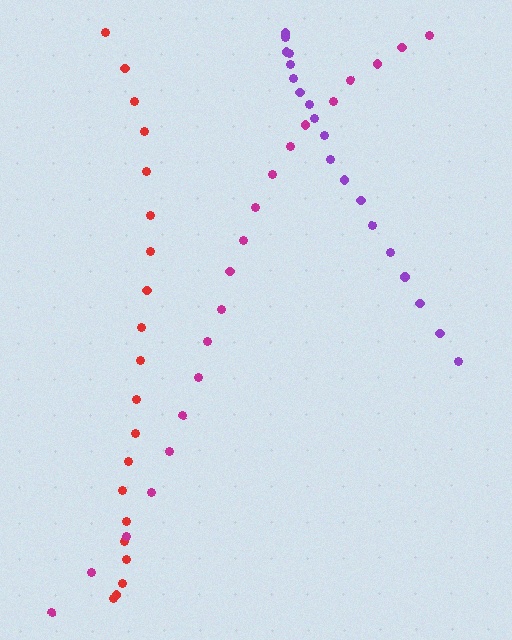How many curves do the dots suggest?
There are 3 distinct paths.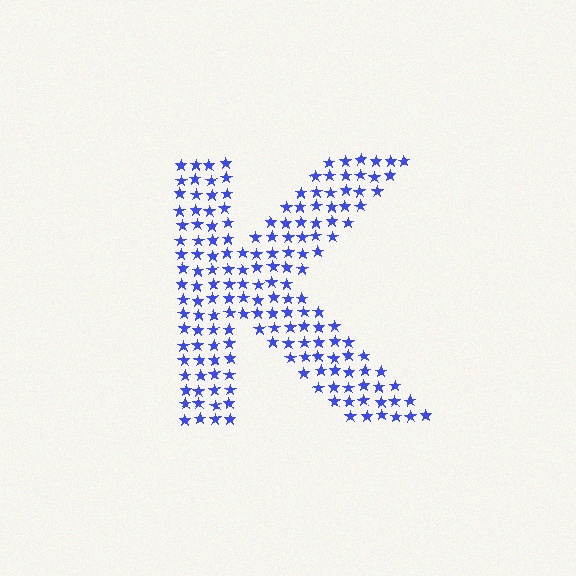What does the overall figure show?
The overall figure shows the letter K.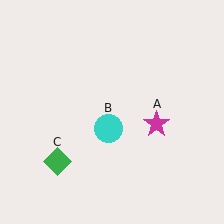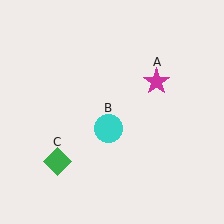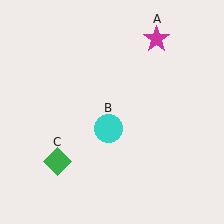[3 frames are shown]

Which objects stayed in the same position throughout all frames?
Cyan circle (object B) and green diamond (object C) remained stationary.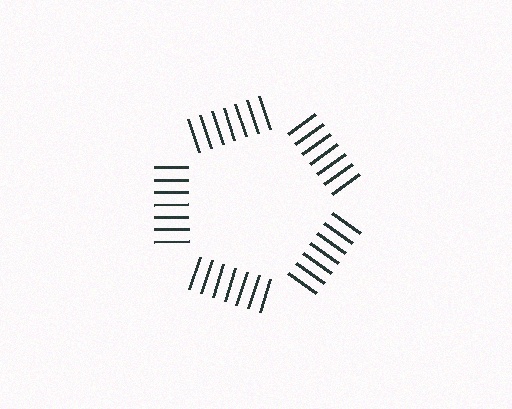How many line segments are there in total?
35 — 7 along each of the 5 edges.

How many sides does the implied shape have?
5 sides — the line-ends trace a pentagon.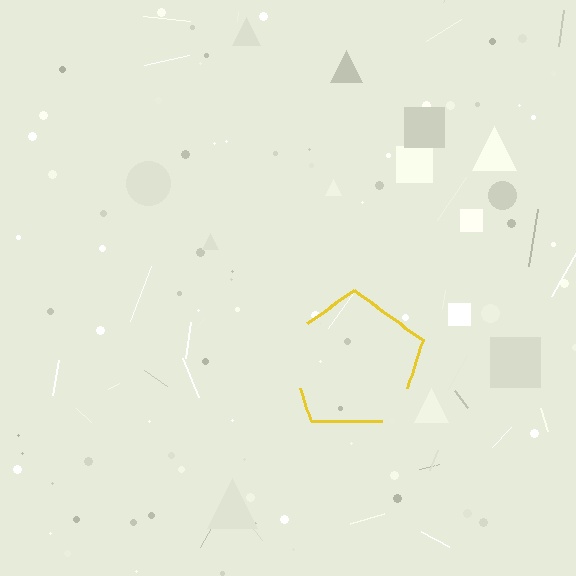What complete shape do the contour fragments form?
The contour fragments form a pentagon.